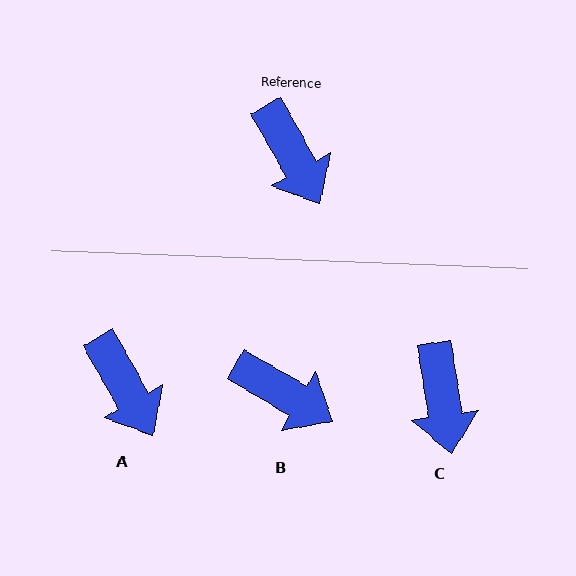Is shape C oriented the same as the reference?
No, it is off by about 20 degrees.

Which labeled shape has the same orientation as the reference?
A.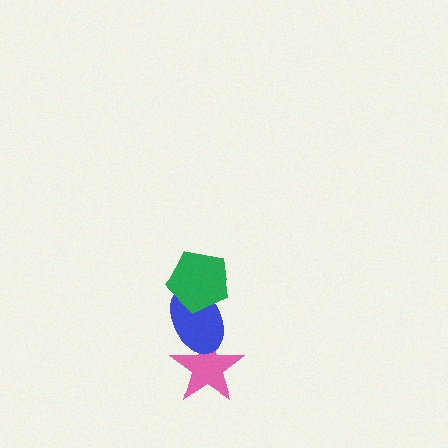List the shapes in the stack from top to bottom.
From top to bottom: the green pentagon, the blue ellipse, the pink star.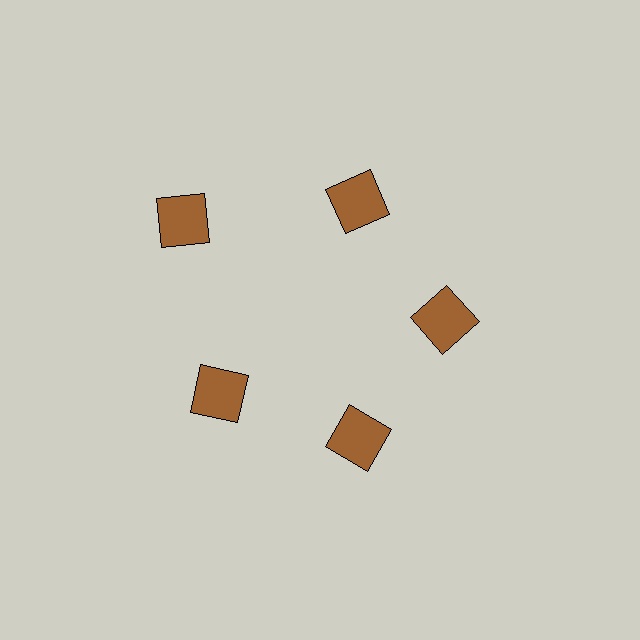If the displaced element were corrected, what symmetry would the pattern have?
It would have 5-fold rotational symmetry — the pattern would map onto itself every 72 degrees.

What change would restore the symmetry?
The symmetry would be restored by moving it inward, back onto the ring so that all 5 squares sit at equal angles and equal distance from the center.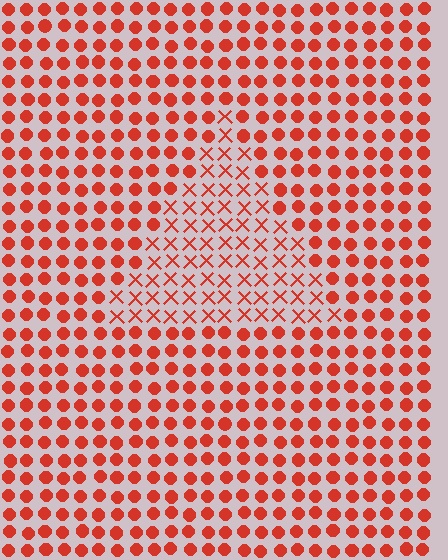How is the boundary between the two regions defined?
The boundary is defined by a change in element shape: X marks inside vs. circles outside. All elements share the same color and spacing.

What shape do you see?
I see a triangle.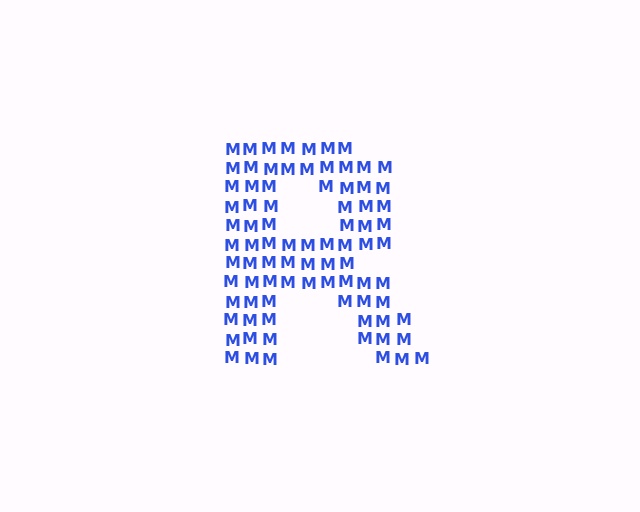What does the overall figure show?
The overall figure shows the letter R.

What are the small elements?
The small elements are letter M's.